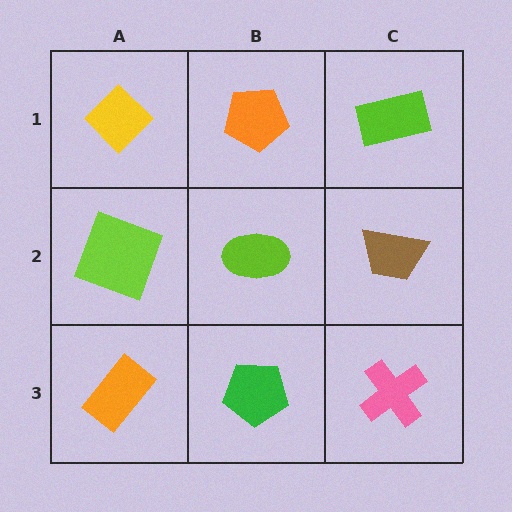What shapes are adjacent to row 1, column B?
A lime ellipse (row 2, column B), a yellow diamond (row 1, column A), a lime rectangle (row 1, column C).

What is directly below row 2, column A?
An orange rectangle.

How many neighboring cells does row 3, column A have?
2.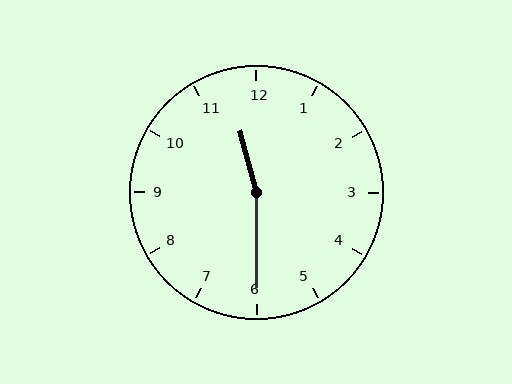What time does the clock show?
11:30.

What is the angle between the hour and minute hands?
Approximately 165 degrees.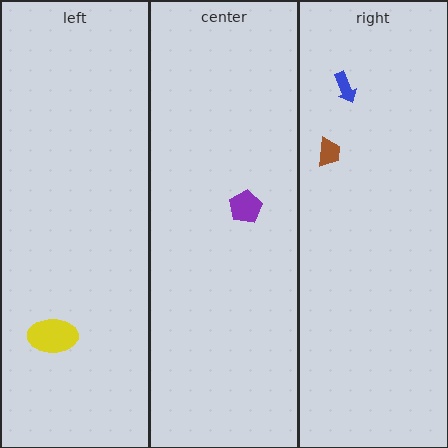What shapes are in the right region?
The blue arrow, the brown trapezoid.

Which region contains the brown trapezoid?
The right region.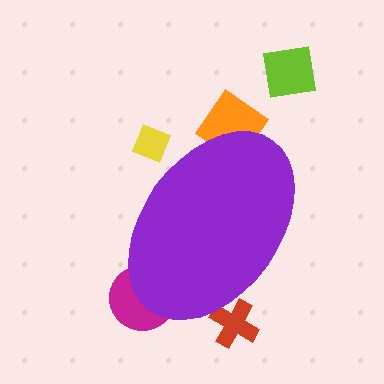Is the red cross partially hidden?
Yes, the red cross is partially hidden behind the purple ellipse.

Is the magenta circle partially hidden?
Yes, the magenta circle is partially hidden behind the purple ellipse.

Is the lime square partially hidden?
No, the lime square is fully visible.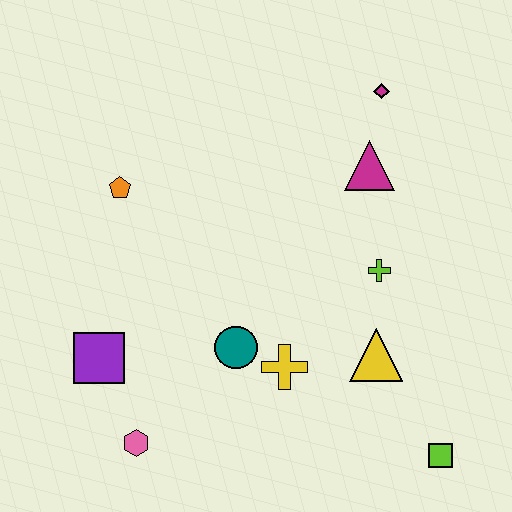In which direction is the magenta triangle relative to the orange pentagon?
The magenta triangle is to the right of the orange pentagon.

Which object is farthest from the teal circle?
The magenta diamond is farthest from the teal circle.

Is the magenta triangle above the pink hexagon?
Yes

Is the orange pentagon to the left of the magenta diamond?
Yes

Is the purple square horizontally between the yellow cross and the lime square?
No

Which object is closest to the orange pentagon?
The purple square is closest to the orange pentagon.